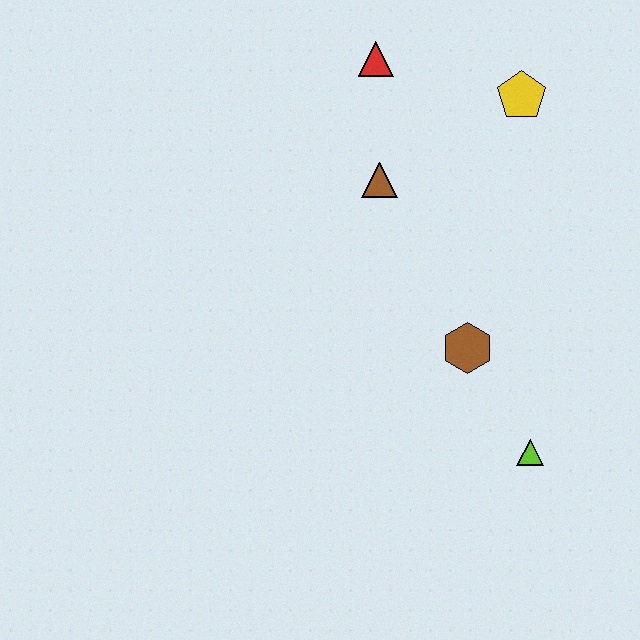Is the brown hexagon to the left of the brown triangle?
No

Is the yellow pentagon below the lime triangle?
No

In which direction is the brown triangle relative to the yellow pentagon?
The brown triangle is to the left of the yellow pentagon.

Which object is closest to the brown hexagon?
The lime triangle is closest to the brown hexagon.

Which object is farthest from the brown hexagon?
The red triangle is farthest from the brown hexagon.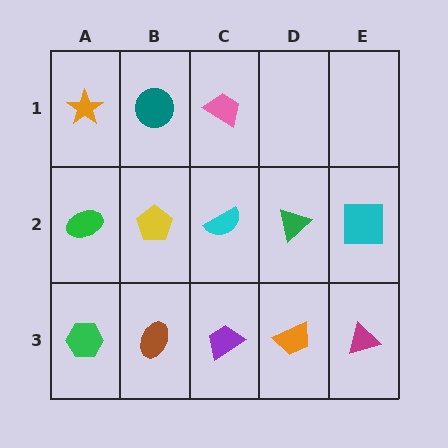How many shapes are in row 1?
3 shapes.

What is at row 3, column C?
A purple trapezoid.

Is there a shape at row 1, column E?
No, that cell is empty.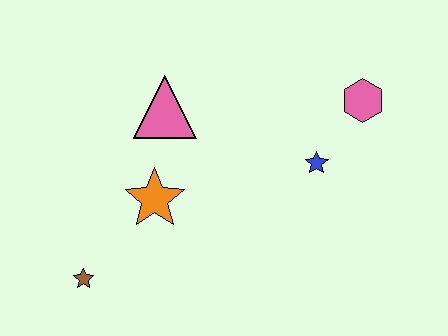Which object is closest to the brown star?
The orange star is closest to the brown star.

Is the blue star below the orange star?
No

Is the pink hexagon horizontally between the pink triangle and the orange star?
No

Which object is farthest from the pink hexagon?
The brown star is farthest from the pink hexagon.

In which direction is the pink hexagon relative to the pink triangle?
The pink hexagon is to the right of the pink triangle.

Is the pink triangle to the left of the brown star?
No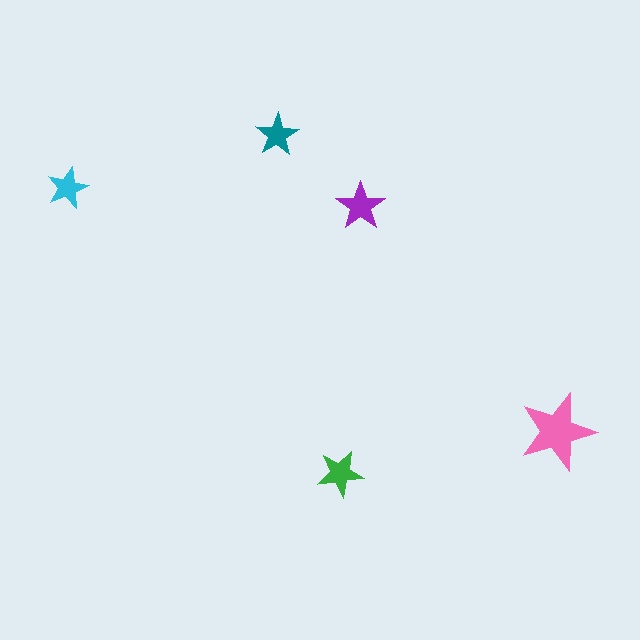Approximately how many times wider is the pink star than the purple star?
About 1.5 times wider.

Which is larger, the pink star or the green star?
The pink one.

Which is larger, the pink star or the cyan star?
The pink one.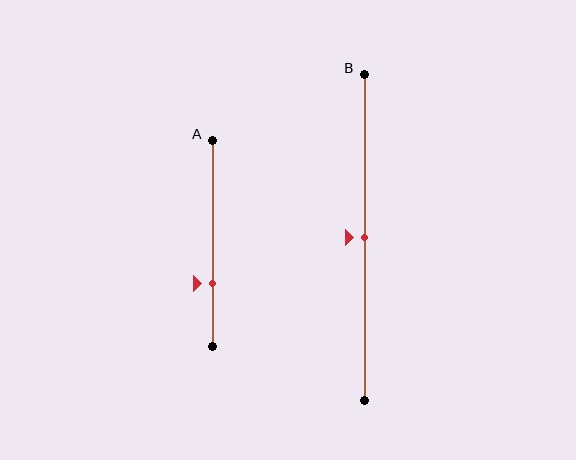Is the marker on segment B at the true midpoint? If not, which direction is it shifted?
Yes, the marker on segment B is at the true midpoint.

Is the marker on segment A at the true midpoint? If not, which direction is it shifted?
No, the marker on segment A is shifted downward by about 20% of the segment length.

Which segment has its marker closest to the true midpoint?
Segment B has its marker closest to the true midpoint.